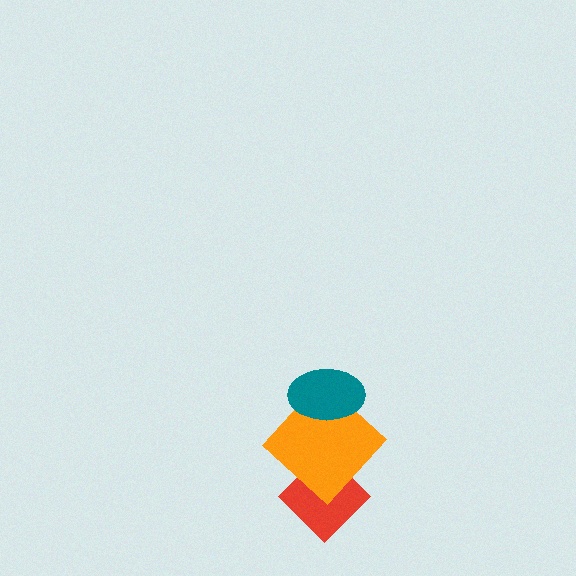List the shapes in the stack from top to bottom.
From top to bottom: the teal ellipse, the orange diamond, the red diamond.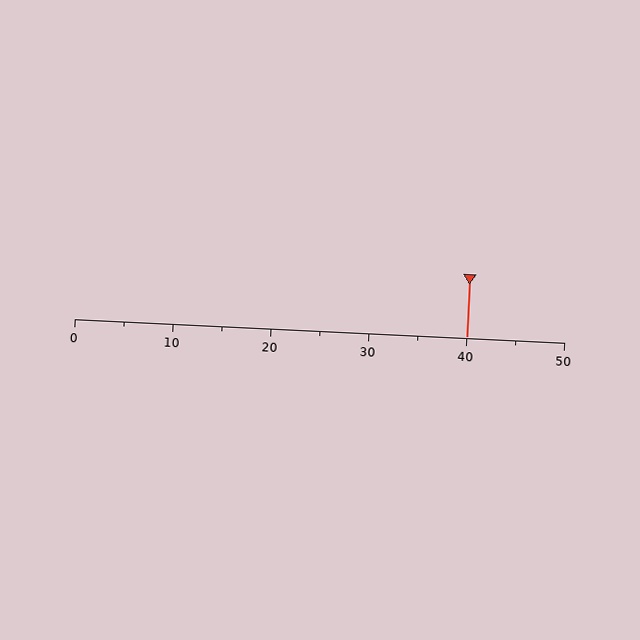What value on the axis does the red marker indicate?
The marker indicates approximately 40.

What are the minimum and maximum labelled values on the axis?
The axis runs from 0 to 50.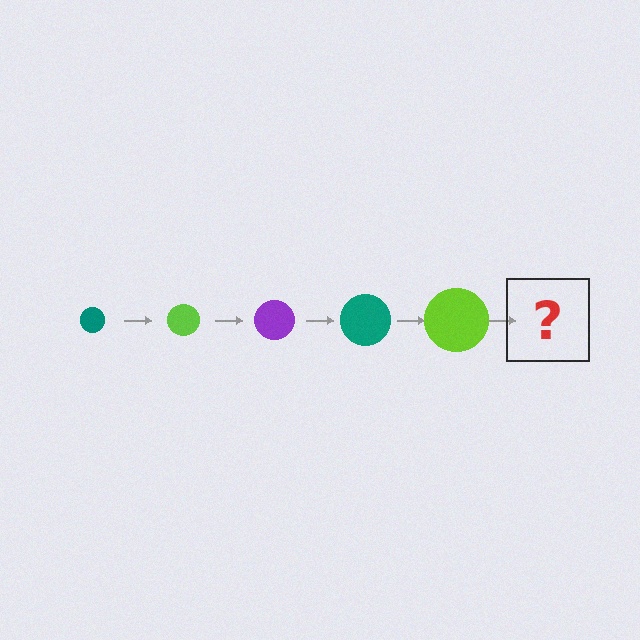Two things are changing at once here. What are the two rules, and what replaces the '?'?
The two rules are that the circle grows larger each step and the color cycles through teal, lime, and purple. The '?' should be a purple circle, larger than the previous one.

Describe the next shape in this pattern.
It should be a purple circle, larger than the previous one.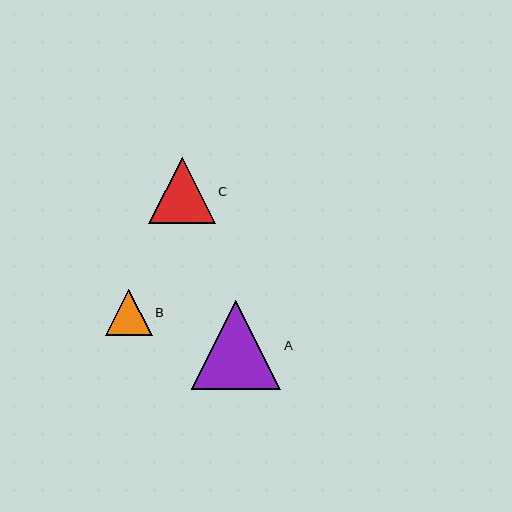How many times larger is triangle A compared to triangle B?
Triangle A is approximately 1.9 times the size of triangle B.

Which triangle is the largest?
Triangle A is the largest with a size of approximately 89 pixels.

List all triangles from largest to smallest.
From largest to smallest: A, C, B.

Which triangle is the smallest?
Triangle B is the smallest with a size of approximately 46 pixels.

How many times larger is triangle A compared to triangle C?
Triangle A is approximately 1.3 times the size of triangle C.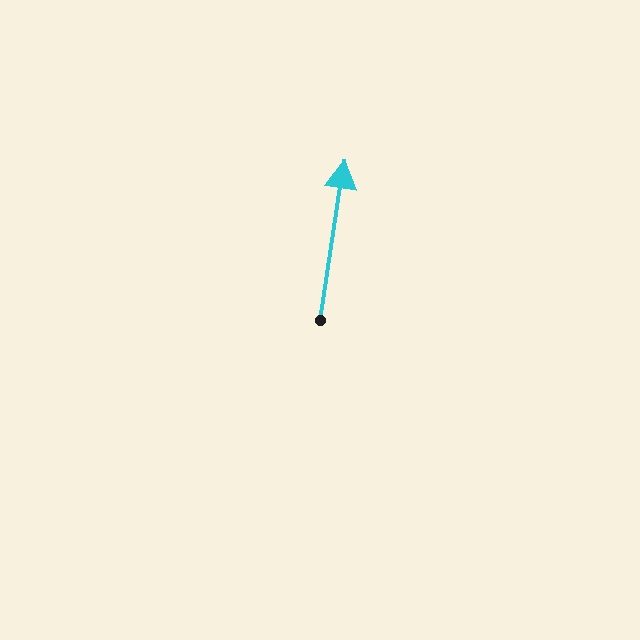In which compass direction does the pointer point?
North.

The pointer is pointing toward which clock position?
Roughly 12 o'clock.